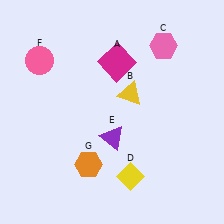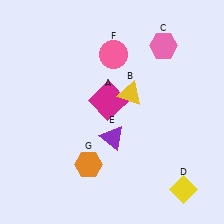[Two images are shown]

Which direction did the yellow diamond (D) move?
The yellow diamond (D) moved right.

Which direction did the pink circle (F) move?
The pink circle (F) moved right.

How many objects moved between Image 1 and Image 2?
3 objects moved between the two images.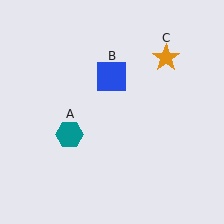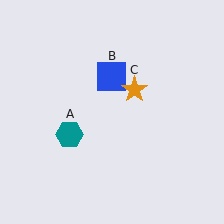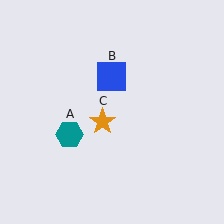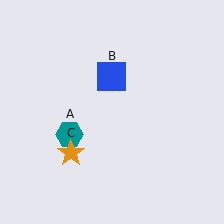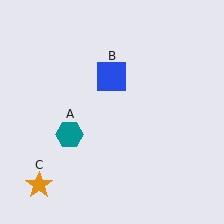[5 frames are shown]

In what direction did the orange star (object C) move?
The orange star (object C) moved down and to the left.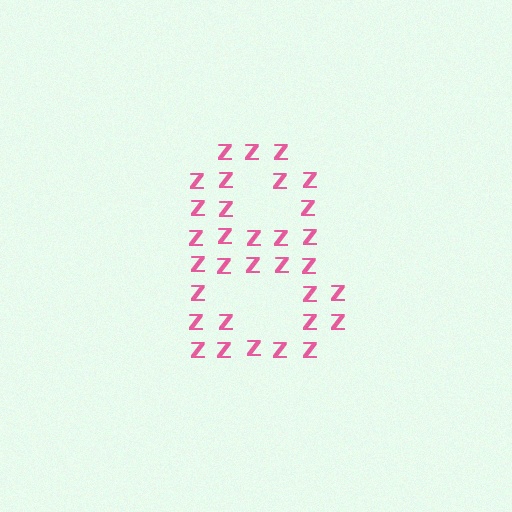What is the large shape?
The large shape is the digit 8.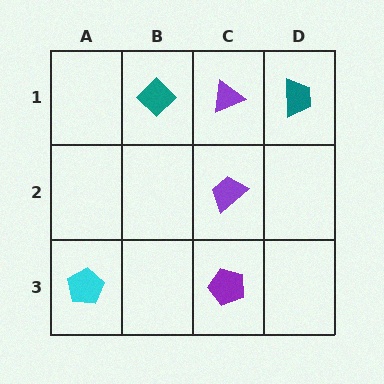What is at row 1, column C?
A purple triangle.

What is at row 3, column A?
A cyan pentagon.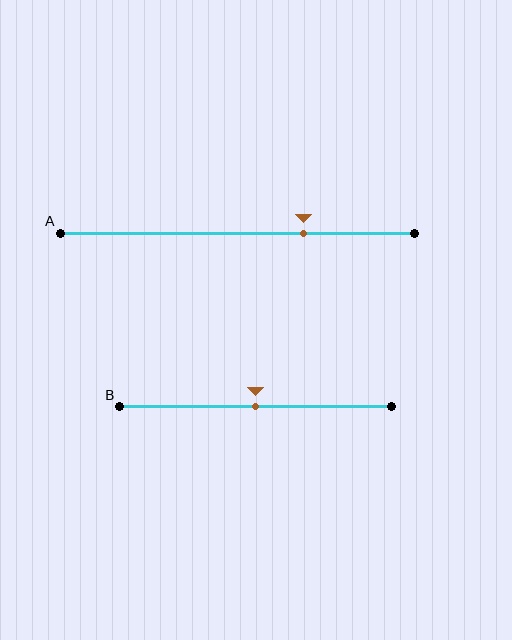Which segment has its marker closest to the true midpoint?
Segment B has its marker closest to the true midpoint.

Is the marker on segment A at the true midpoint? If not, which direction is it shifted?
No, the marker on segment A is shifted to the right by about 19% of the segment length.